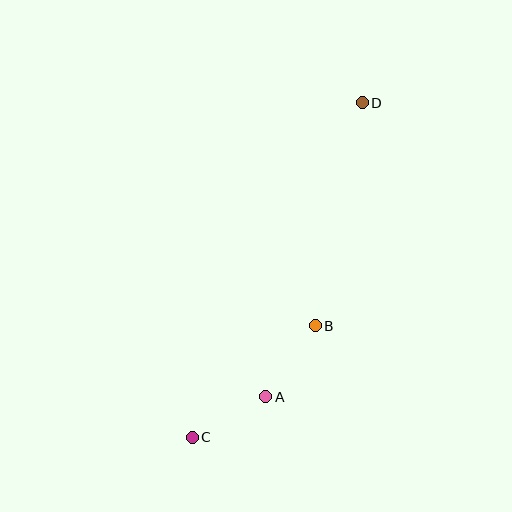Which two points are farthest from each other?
Points C and D are farthest from each other.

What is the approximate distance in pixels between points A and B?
The distance between A and B is approximately 87 pixels.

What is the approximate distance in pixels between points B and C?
The distance between B and C is approximately 166 pixels.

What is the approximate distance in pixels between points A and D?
The distance between A and D is approximately 309 pixels.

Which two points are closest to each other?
Points A and C are closest to each other.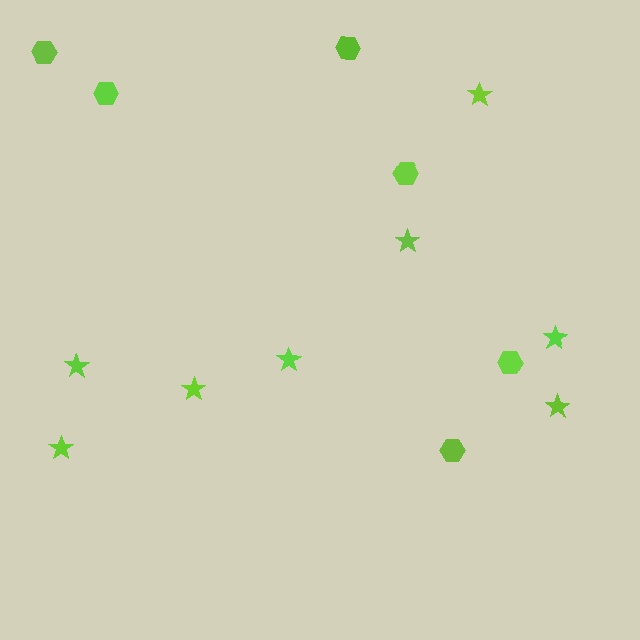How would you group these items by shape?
There are 2 groups: one group of stars (8) and one group of hexagons (6).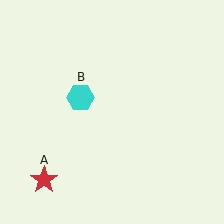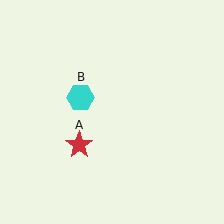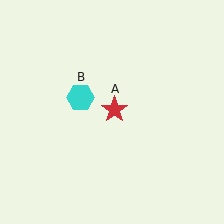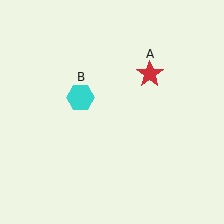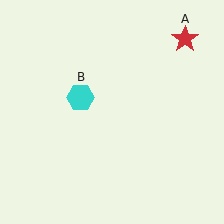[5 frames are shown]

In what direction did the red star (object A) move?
The red star (object A) moved up and to the right.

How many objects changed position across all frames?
1 object changed position: red star (object A).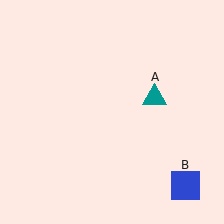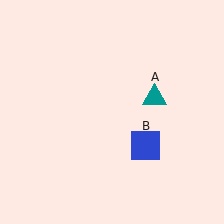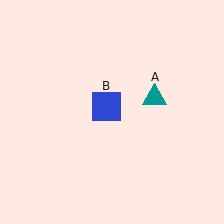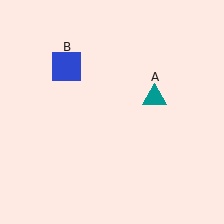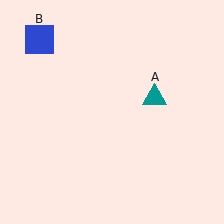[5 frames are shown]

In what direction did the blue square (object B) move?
The blue square (object B) moved up and to the left.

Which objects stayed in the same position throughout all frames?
Teal triangle (object A) remained stationary.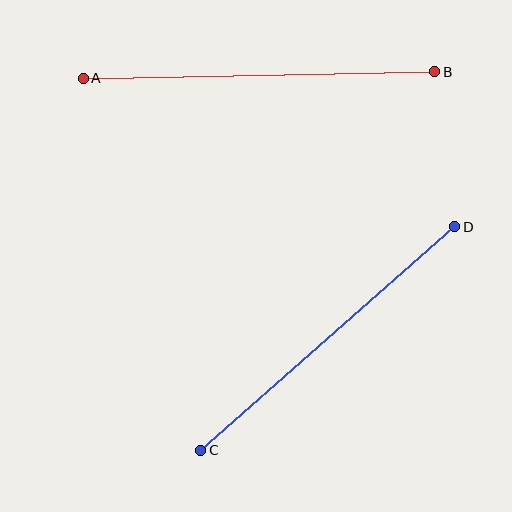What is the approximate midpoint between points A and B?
The midpoint is at approximately (259, 75) pixels.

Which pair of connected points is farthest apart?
Points A and B are farthest apart.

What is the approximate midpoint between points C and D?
The midpoint is at approximately (328, 338) pixels.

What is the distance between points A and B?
The distance is approximately 352 pixels.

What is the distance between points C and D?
The distance is approximately 338 pixels.